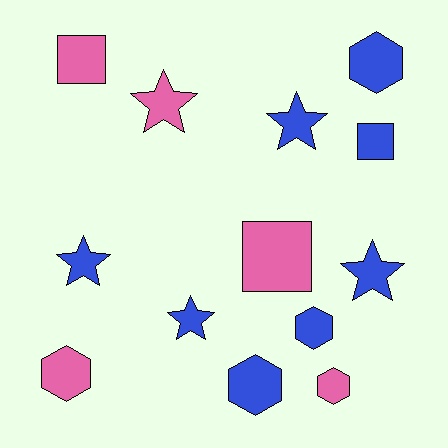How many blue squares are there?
There is 1 blue square.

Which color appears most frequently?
Blue, with 8 objects.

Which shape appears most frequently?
Star, with 5 objects.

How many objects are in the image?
There are 13 objects.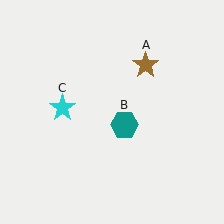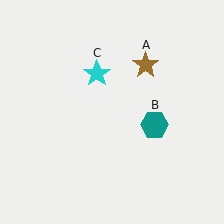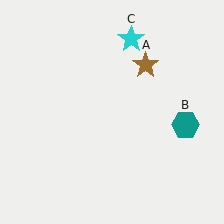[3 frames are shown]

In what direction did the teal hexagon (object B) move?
The teal hexagon (object B) moved right.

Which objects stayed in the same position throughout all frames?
Brown star (object A) remained stationary.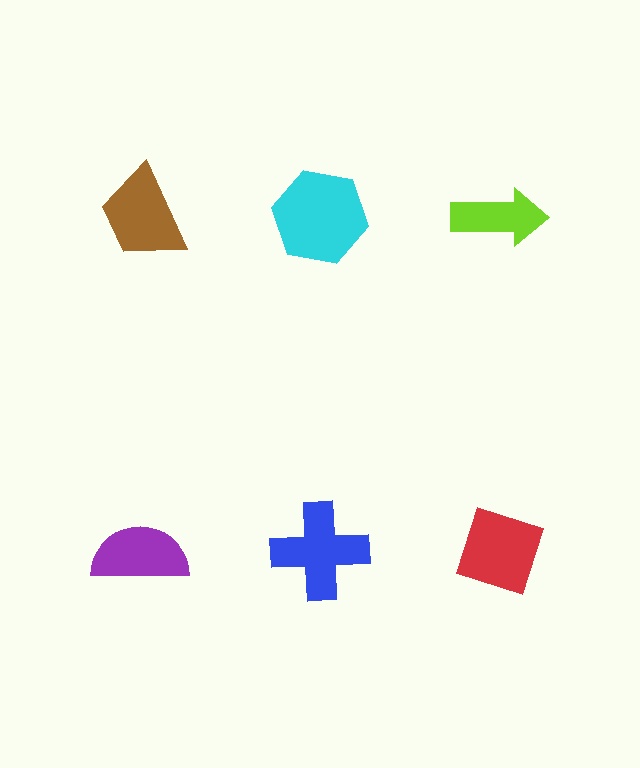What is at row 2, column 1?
A purple semicircle.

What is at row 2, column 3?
A red diamond.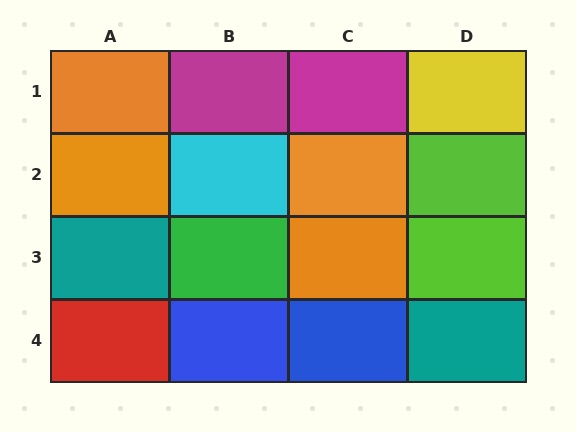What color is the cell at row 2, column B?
Cyan.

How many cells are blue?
2 cells are blue.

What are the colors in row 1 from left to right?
Orange, magenta, magenta, yellow.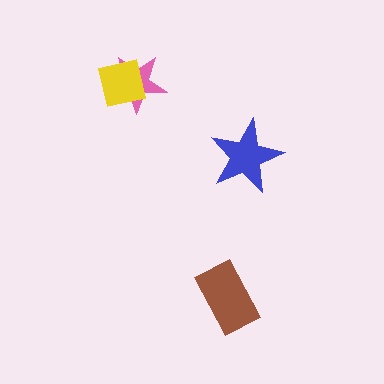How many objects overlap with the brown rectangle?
0 objects overlap with the brown rectangle.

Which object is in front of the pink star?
The yellow square is in front of the pink star.